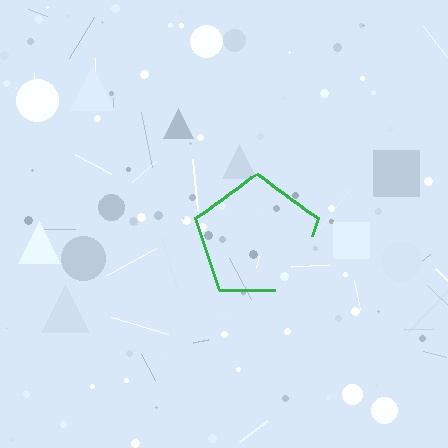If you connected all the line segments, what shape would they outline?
They would outline a pentagon.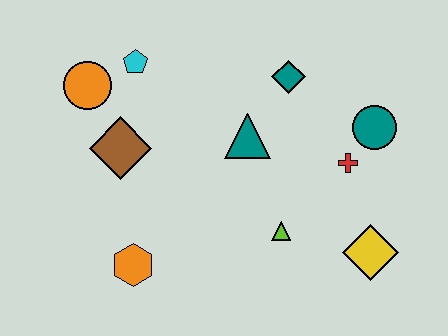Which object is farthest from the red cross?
The orange circle is farthest from the red cross.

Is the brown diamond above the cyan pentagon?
No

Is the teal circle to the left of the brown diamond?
No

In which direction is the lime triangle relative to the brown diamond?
The lime triangle is to the right of the brown diamond.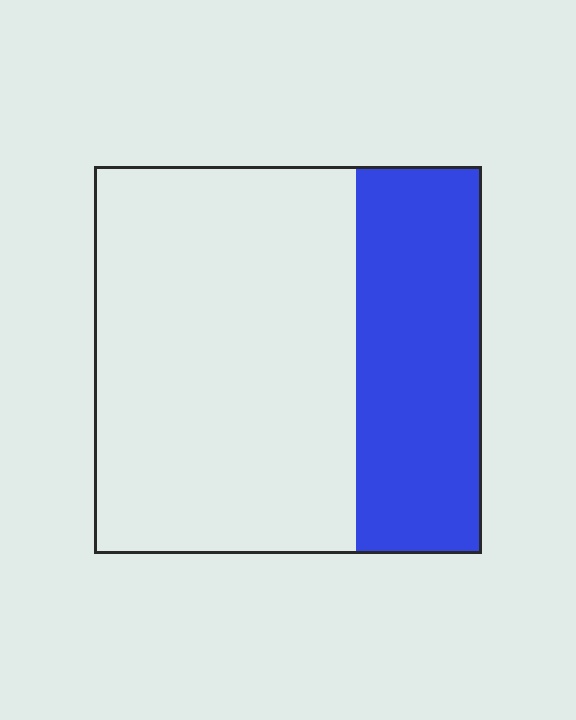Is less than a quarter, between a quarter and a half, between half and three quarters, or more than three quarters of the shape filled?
Between a quarter and a half.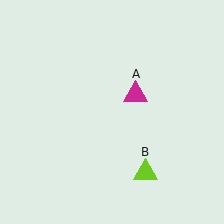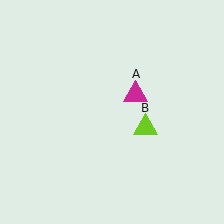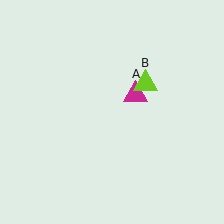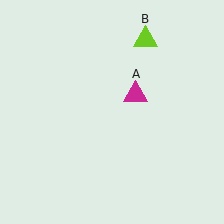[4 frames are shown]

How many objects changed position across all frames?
1 object changed position: lime triangle (object B).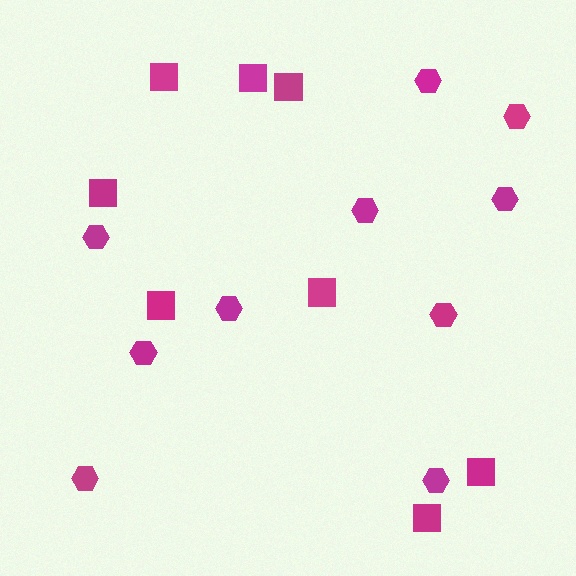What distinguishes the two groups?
There are 2 groups: one group of squares (8) and one group of hexagons (10).